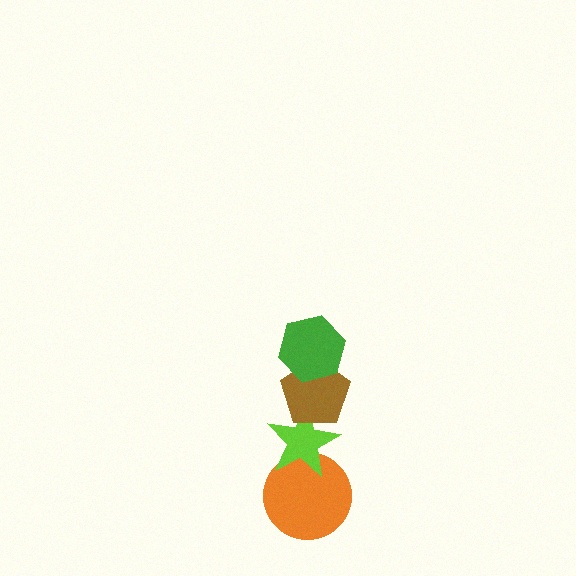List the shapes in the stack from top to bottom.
From top to bottom: the green hexagon, the brown pentagon, the lime star, the orange circle.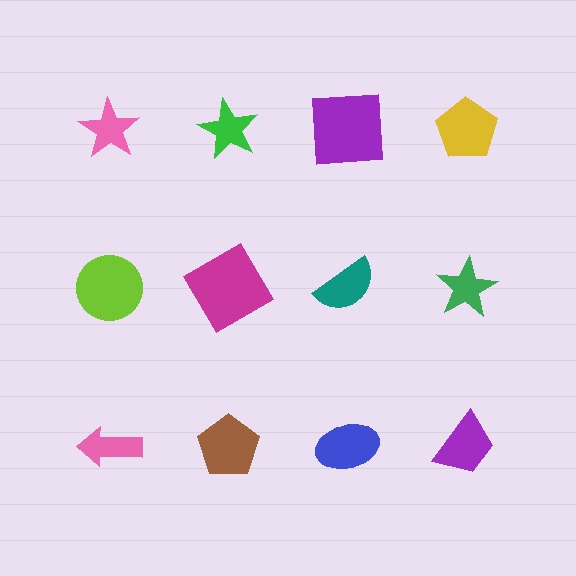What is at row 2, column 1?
A lime circle.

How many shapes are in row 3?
4 shapes.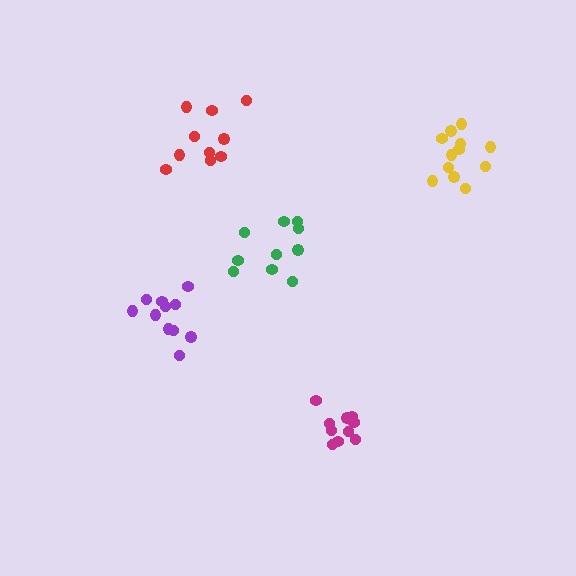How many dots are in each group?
Group 1: 11 dots, Group 2: 12 dots, Group 3: 10 dots, Group 4: 10 dots, Group 5: 10 dots (53 total).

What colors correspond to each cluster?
The clusters are colored: purple, yellow, red, magenta, green.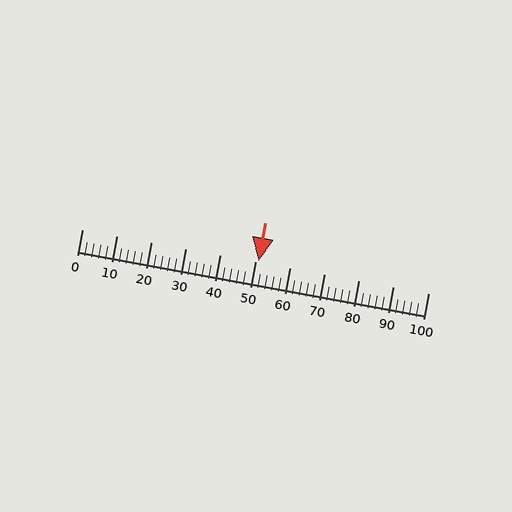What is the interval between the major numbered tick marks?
The major tick marks are spaced 10 units apart.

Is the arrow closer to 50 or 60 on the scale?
The arrow is closer to 50.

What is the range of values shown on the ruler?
The ruler shows values from 0 to 100.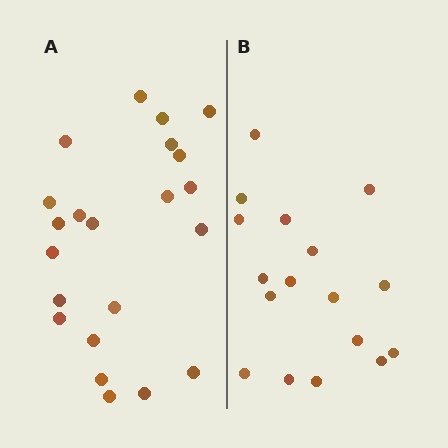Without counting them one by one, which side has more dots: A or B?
Region A (the left region) has more dots.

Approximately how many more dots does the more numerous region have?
Region A has about 5 more dots than region B.